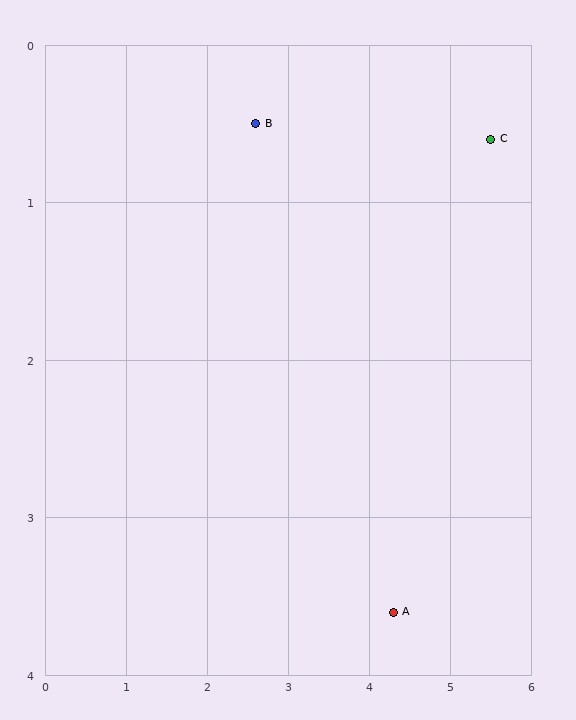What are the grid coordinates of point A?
Point A is at approximately (4.3, 3.6).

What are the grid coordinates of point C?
Point C is at approximately (5.5, 0.6).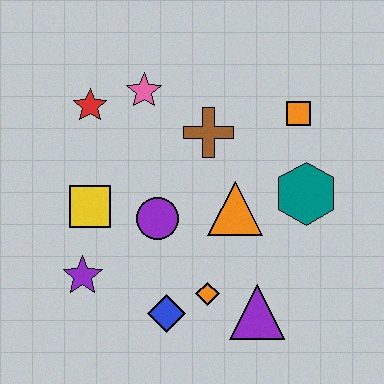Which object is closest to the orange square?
The teal hexagon is closest to the orange square.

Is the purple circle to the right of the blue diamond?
No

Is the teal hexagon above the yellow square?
Yes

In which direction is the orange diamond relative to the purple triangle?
The orange diamond is to the left of the purple triangle.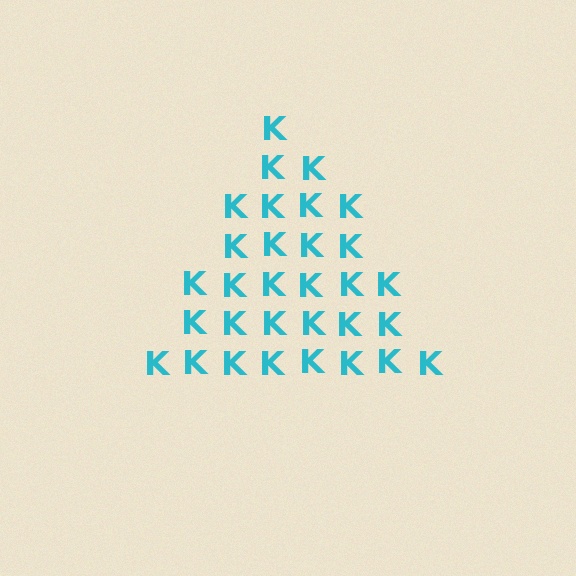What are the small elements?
The small elements are letter K's.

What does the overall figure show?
The overall figure shows a triangle.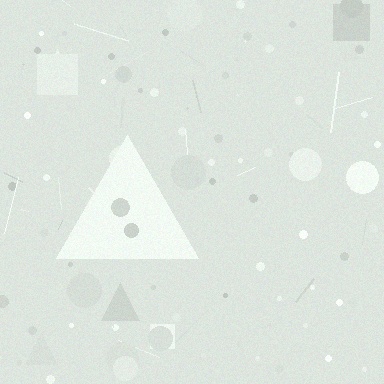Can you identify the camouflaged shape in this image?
The camouflaged shape is a triangle.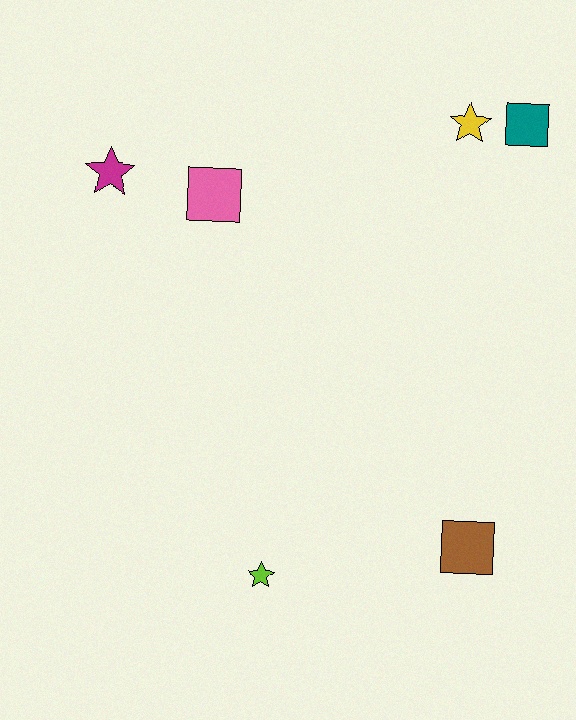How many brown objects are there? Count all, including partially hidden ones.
There is 1 brown object.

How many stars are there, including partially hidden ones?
There are 3 stars.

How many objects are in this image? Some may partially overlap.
There are 6 objects.